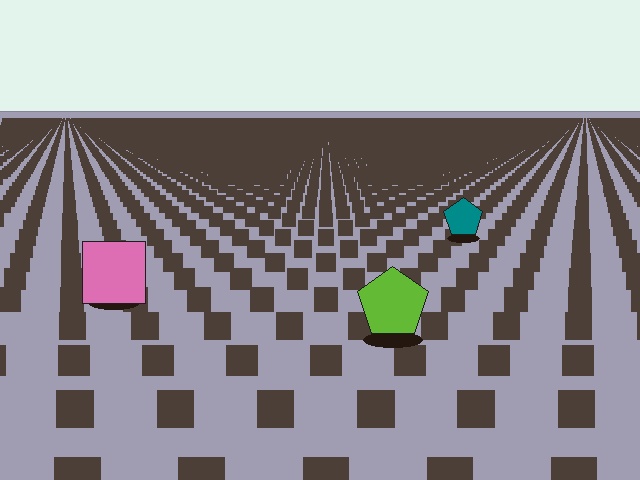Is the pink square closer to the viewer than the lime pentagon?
No. The lime pentagon is closer — you can tell from the texture gradient: the ground texture is coarser near it.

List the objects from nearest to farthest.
From nearest to farthest: the lime pentagon, the pink square, the teal pentagon.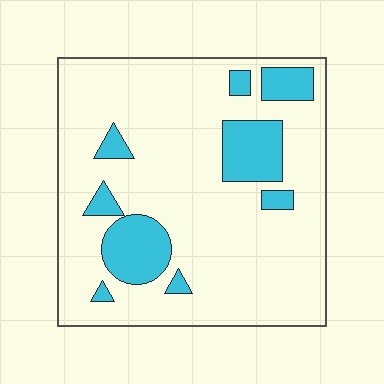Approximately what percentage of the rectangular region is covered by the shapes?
Approximately 20%.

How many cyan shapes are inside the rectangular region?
9.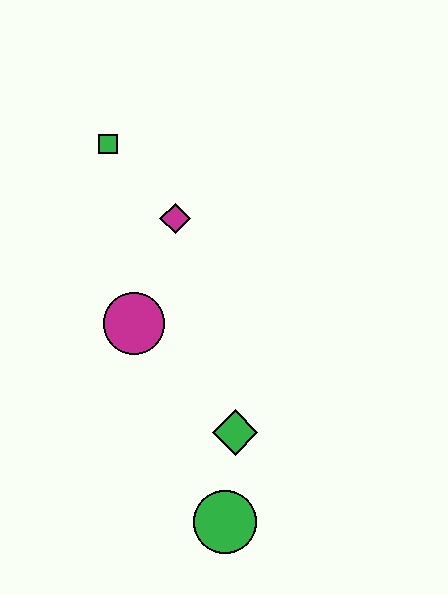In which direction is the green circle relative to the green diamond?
The green circle is below the green diamond.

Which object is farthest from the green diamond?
The green square is farthest from the green diamond.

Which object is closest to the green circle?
The green diamond is closest to the green circle.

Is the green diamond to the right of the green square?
Yes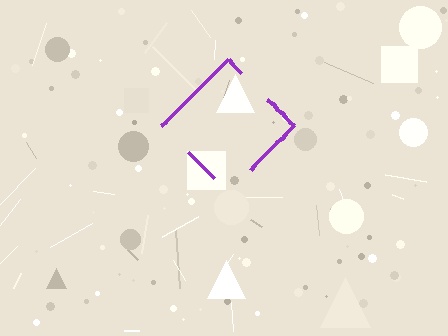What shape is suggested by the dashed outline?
The dashed outline suggests a diamond.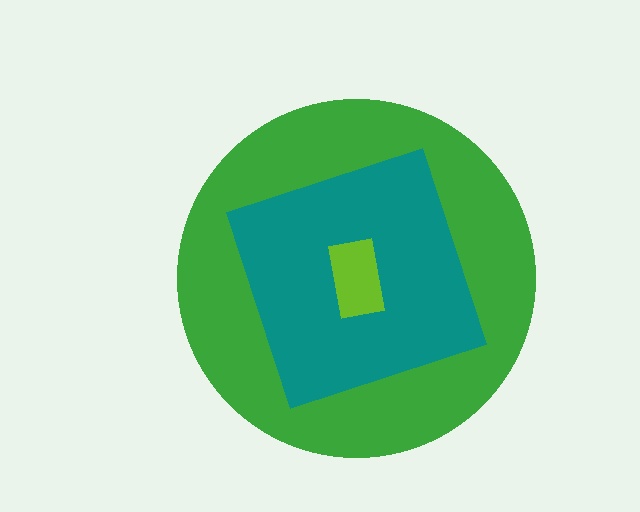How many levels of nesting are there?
3.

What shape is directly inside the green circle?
The teal diamond.